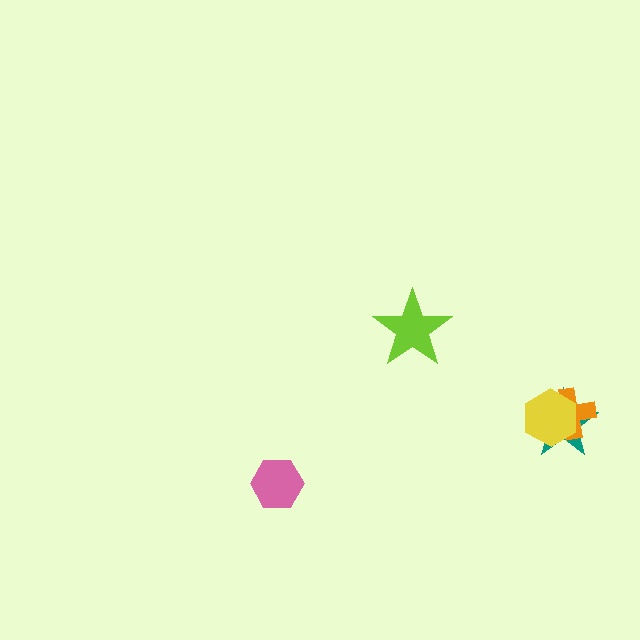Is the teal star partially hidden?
Yes, it is partially covered by another shape.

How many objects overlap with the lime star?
0 objects overlap with the lime star.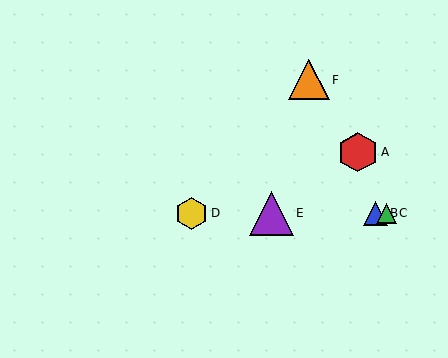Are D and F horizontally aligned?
No, D is at y≈213 and F is at y≈80.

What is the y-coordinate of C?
Object C is at y≈213.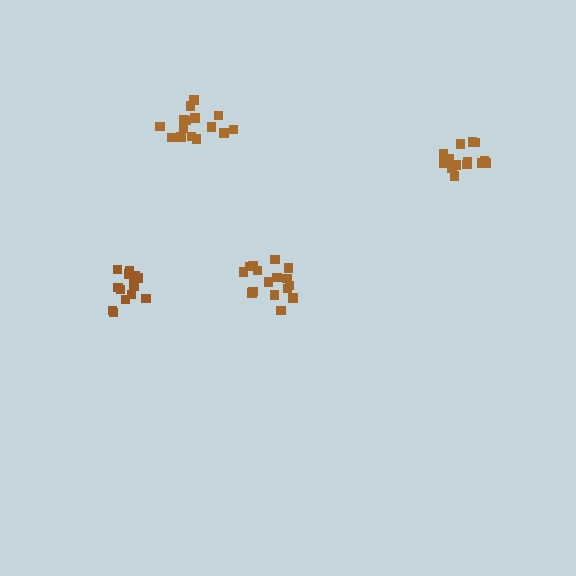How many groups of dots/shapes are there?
There are 4 groups.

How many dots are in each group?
Group 1: 16 dots, Group 2: 15 dots, Group 3: 14 dots, Group 4: 14 dots (59 total).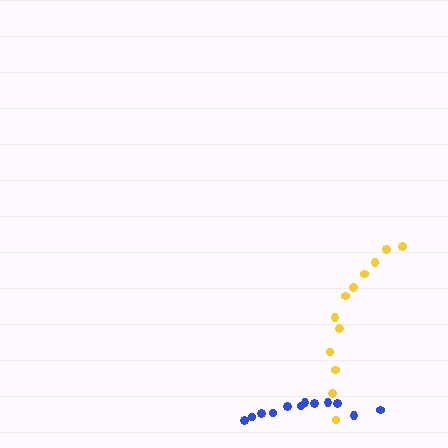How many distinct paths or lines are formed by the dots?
There are 2 distinct paths.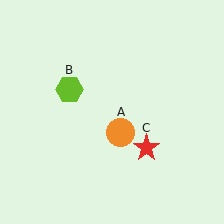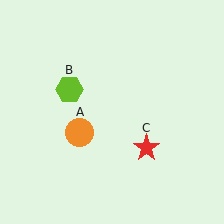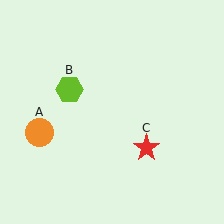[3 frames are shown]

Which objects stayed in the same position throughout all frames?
Lime hexagon (object B) and red star (object C) remained stationary.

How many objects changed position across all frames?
1 object changed position: orange circle (object A).